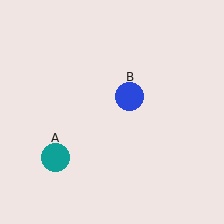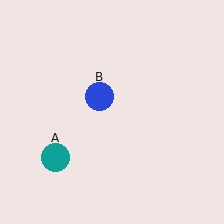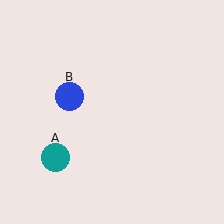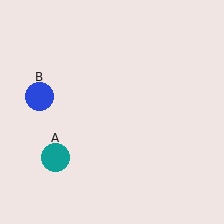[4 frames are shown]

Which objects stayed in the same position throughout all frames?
Teal circle (object A) remained stationary.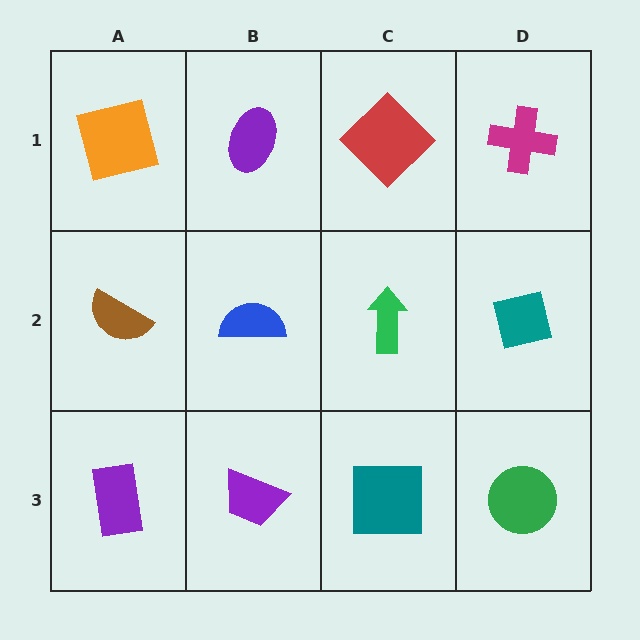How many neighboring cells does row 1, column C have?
3.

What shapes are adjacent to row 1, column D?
A teal square (row 2, column D), a red diamond (row 1, column C).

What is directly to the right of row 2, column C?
A teal square.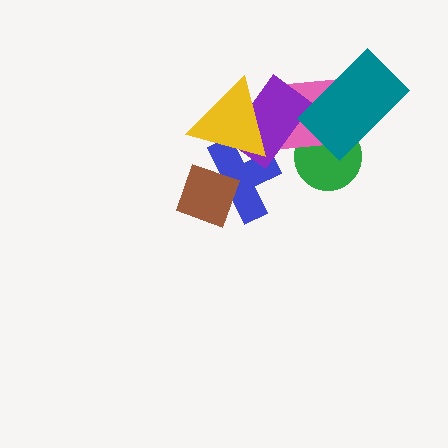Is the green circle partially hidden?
Yes, it is partially covered by another shape.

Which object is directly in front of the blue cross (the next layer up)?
The purple rectangle is directly in front of the blue cross.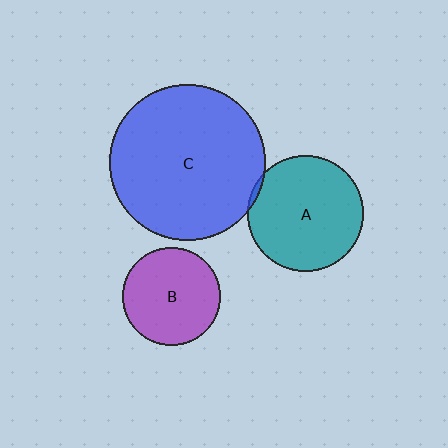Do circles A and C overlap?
Yes.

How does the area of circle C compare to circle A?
Approximately 1.8 times.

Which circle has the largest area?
Circle C (blue).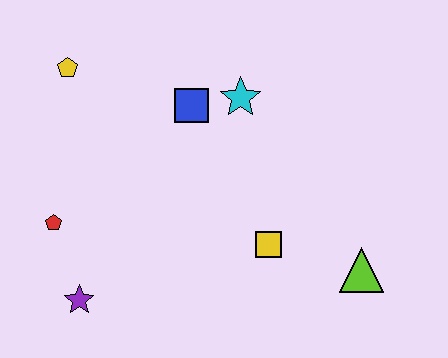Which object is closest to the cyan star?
The blue square is closest to the cyan star.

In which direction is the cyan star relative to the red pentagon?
The cyan star is to the right of the red pentagon.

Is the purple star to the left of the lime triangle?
Yes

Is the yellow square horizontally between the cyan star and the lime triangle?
Yes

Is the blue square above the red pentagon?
Yes